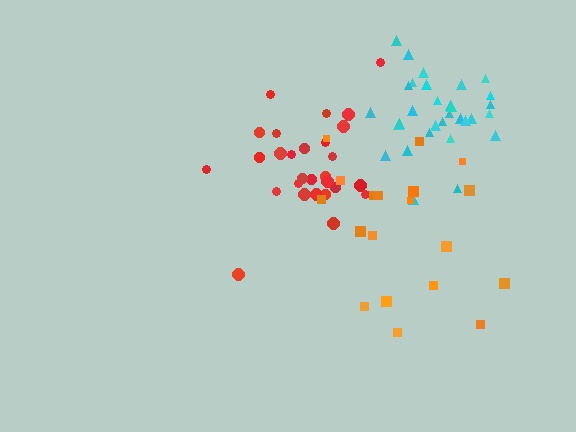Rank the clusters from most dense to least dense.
cyan, red, orange.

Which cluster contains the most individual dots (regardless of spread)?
Cyan (31).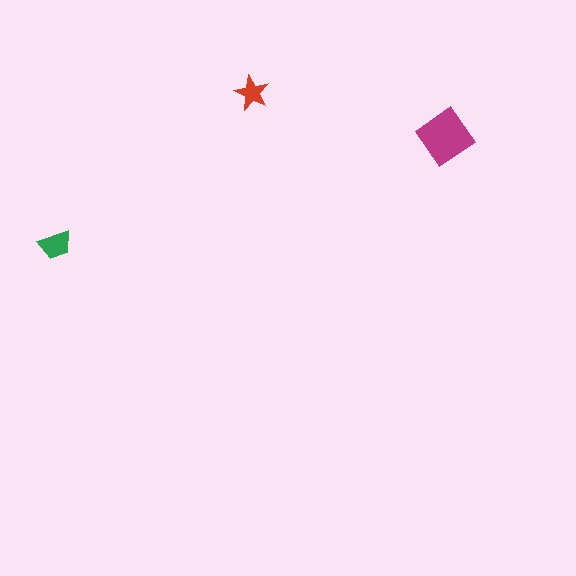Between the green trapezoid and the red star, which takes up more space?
The green trapezoid.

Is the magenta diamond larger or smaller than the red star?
Larger.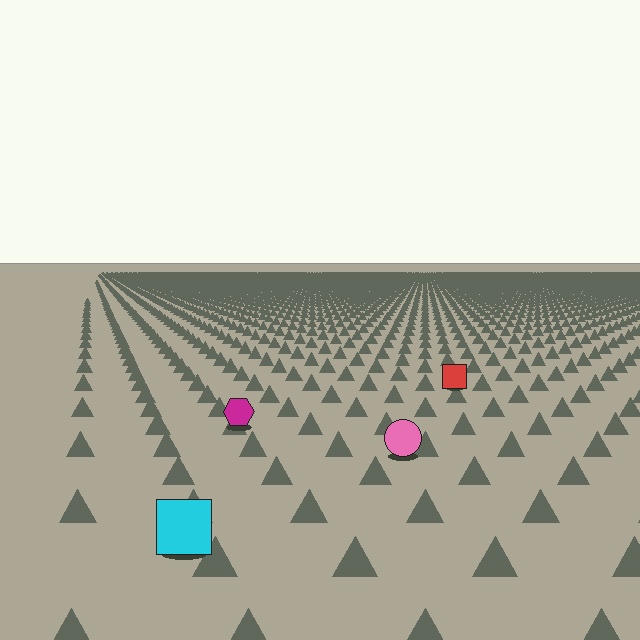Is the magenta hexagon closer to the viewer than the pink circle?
No. The pink circle is closer — you can tell from the texture gradient: the ground texture is coarser near it.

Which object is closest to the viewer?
The cyan square is closest. The texture marks near it are larger and more spread out.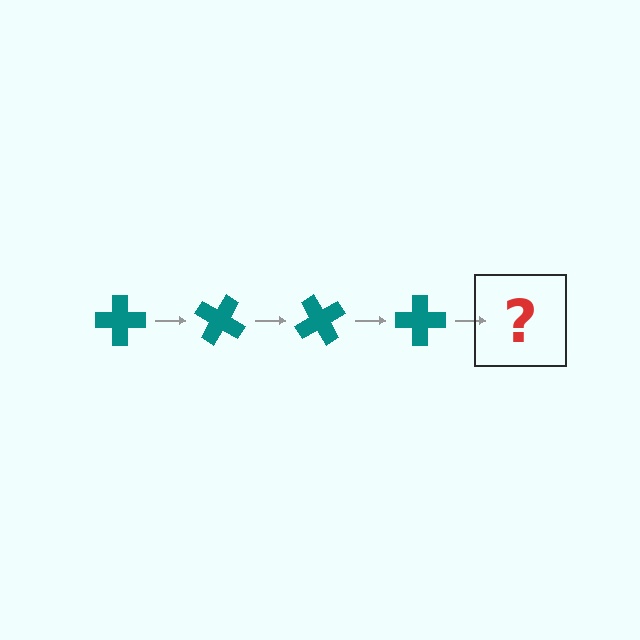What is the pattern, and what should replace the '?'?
The pattern is that the cross rotates 30 degrees each step. The '?' should be a teal cross rotated 120 degrees.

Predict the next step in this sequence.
The next step is a teal cross rotated 120 degrees.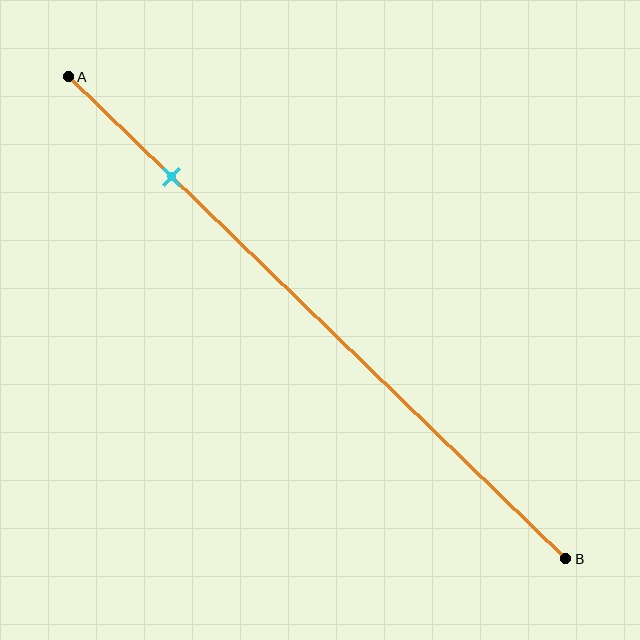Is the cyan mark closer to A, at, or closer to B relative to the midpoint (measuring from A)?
The cyan mark is closer to point A than the midpoint of segment AB.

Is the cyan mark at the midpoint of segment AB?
No, the mark is at about 20% from A, not at the 50% midpoint.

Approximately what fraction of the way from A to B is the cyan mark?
The cyan mark is approximately 20% of the way from A to B.